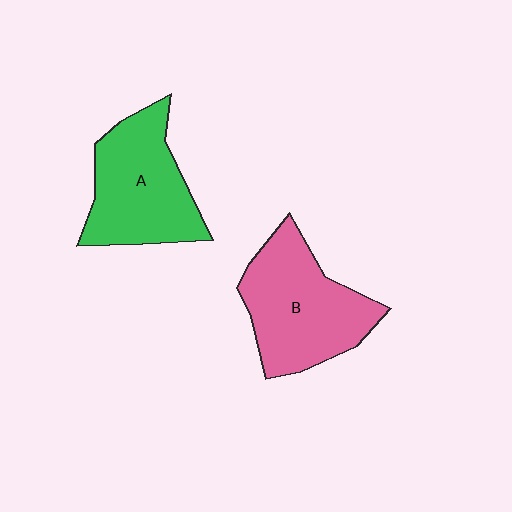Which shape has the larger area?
Shape B (pink).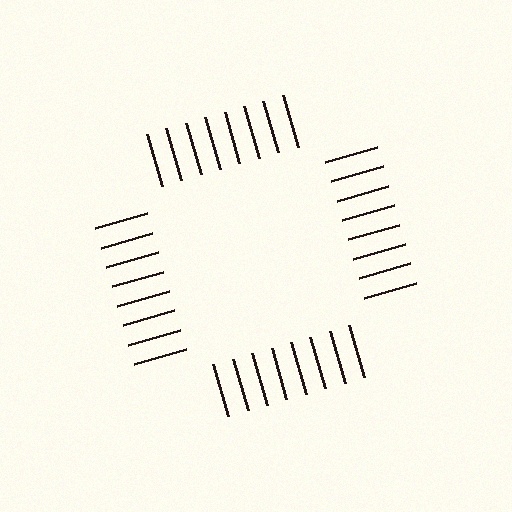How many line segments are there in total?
32 — 8 along each of the 4 edges.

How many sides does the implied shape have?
4 sides — the line-ends trace a square.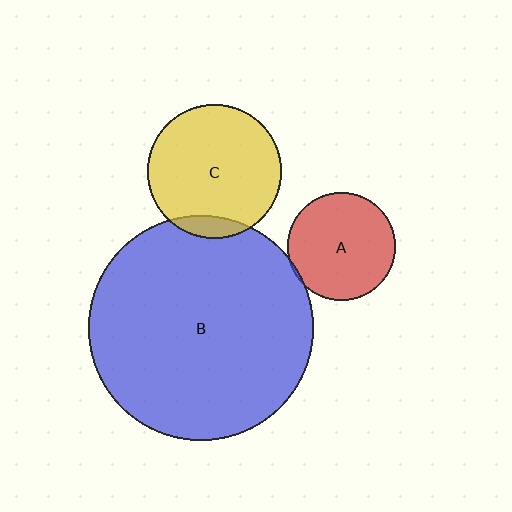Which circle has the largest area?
Circle B (blue).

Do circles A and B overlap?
Yes.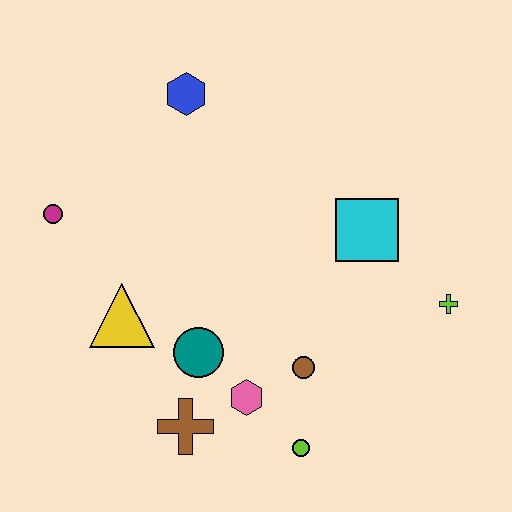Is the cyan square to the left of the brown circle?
No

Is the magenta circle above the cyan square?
Yes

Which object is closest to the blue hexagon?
The magenta circle is closest to the blue hexagon.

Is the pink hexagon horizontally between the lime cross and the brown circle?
No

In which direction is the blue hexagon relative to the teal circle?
The blue hexagon is above the teal circle.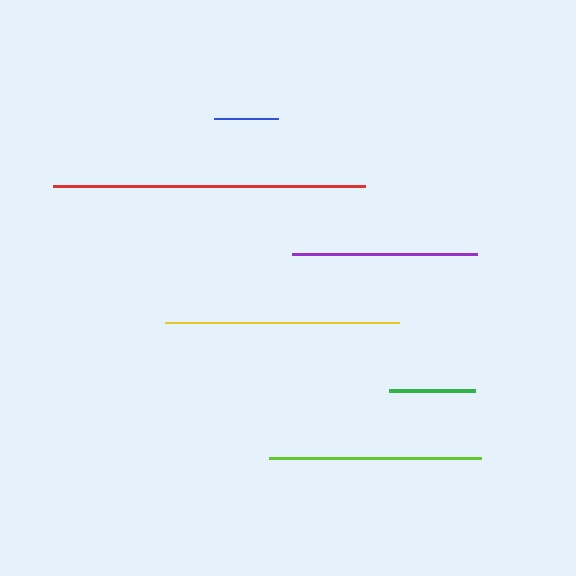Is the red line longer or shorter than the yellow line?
The red line is longer than the yellow line.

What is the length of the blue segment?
The blue segment is approximately 63 pixels long.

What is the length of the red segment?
The red segment is approximately 311 pixels long.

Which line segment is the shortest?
The blue line is the shortest at approximately 63 pixels.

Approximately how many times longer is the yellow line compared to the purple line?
The yellow line is approximately 1.3 times the length of the purple line.